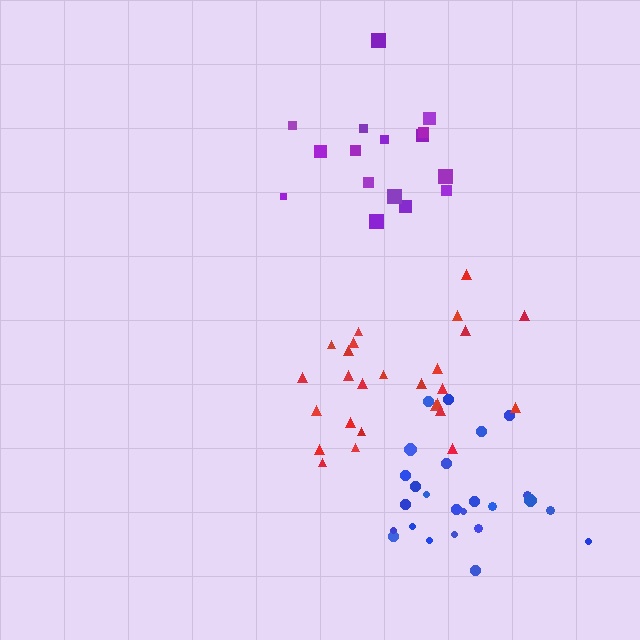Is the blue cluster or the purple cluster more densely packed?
Blue.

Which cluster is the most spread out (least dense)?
Purple.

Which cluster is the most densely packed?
Red.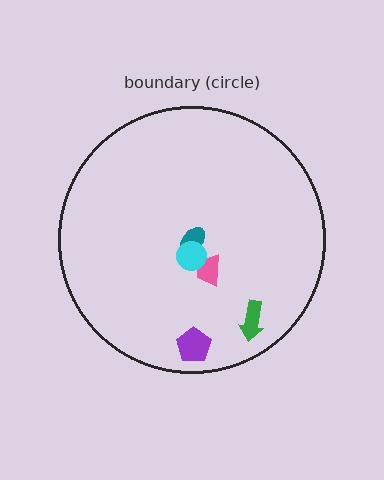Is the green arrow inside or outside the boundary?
Inside.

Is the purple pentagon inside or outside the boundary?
Inside.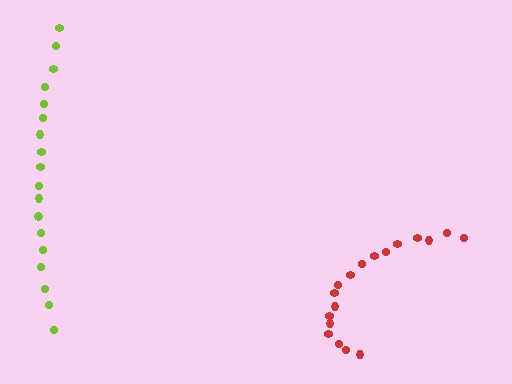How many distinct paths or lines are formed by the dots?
There are 2 distinct paths.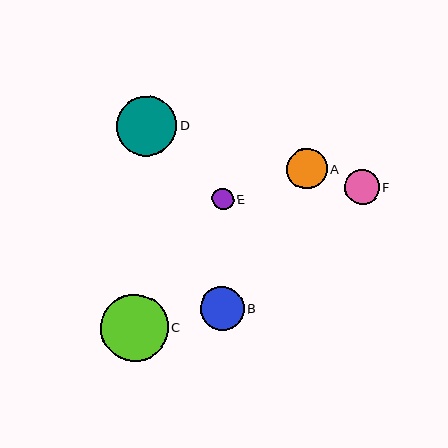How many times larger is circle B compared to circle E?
Circle B is approximately 2.1 times the size of circle E.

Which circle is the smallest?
Circle E is the smallest with a size of approximately 21 pixels.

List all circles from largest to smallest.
From largest to smallest: C, D, B, A, F, E.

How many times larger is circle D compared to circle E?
Circle D is approximately 2.8 times the size of circle E.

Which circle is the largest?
Circle C is the largest with a size of approximately 67 pixels.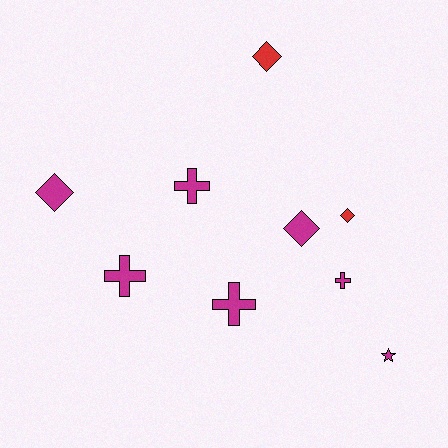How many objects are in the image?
There are 9 objects.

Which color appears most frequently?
Magenta, with 7 objects.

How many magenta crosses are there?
There are 4 magenta crosses.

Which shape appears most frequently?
Cross, with 4 objects.